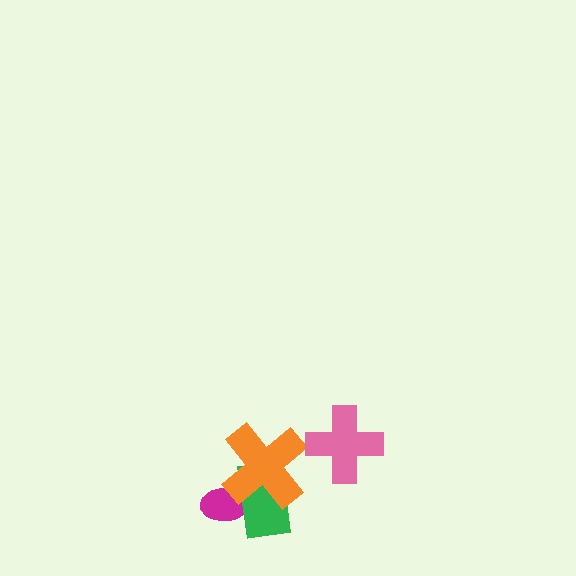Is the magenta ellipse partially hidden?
Yes, it is partially covered by another shape.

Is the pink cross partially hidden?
No, no other shape covers it.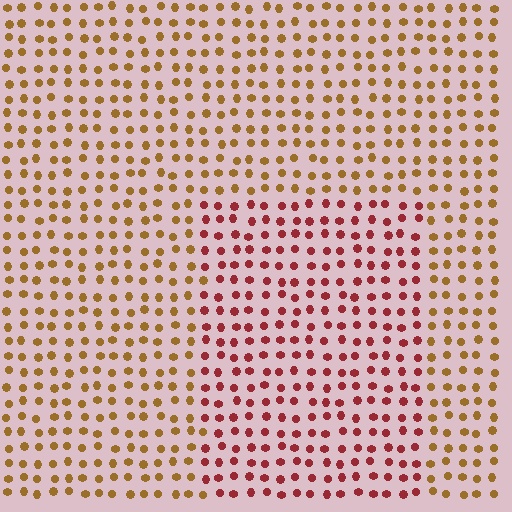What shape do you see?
I see a rectangle.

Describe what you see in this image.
The image is filled with small brown elements in a uniform arrangement. A rectangle-shaped region is visible where the elements are tinted to a slightly different hue, forming a subtle color boundary.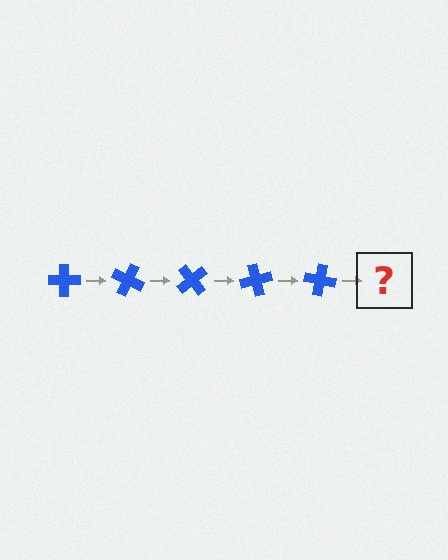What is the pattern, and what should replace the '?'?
The pattern is that the cross rotates 25 degrees each step. The '?' should be a blue cross rotated 125 degrees.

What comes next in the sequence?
The next element should be a blue cross rotated 125 degrees.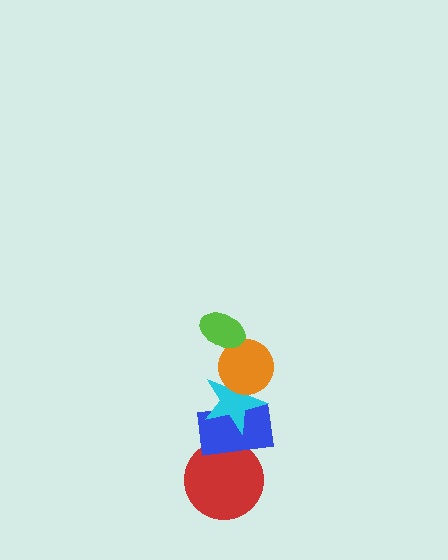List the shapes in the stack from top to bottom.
From top to bottom: the lime ellipse, the orange circle, the cyan star, the blue rectangle, the red circle.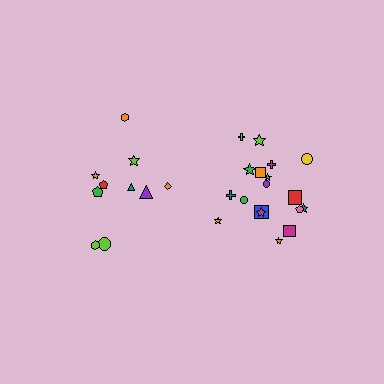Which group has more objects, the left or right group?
The right group.